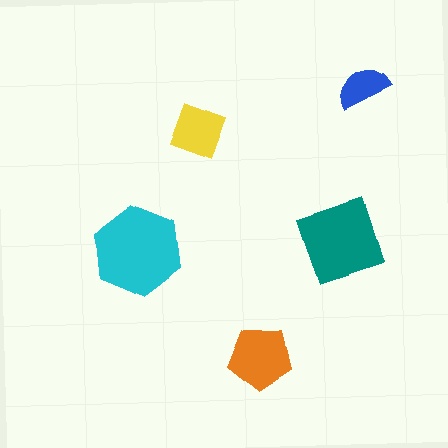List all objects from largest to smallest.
The cyan hexagon, the teal square, the orange pentagon, the yellow diamond, the blue semicircle.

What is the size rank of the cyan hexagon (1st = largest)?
1st.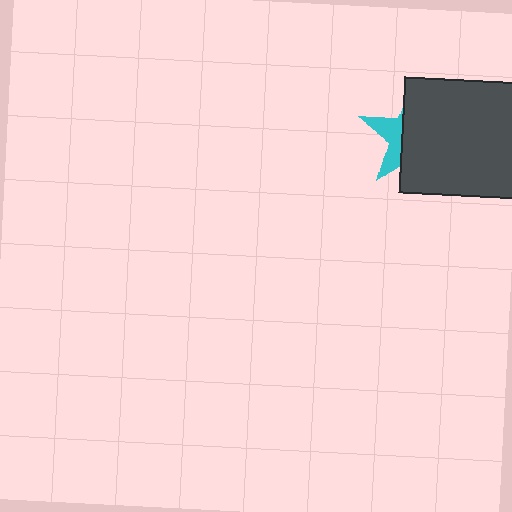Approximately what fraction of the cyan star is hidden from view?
Roughly 67% of the cyan star is hidden behind the dark gray square.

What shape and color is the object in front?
The object in front is a dark gray square.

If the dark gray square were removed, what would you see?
You would see the complete cyan star.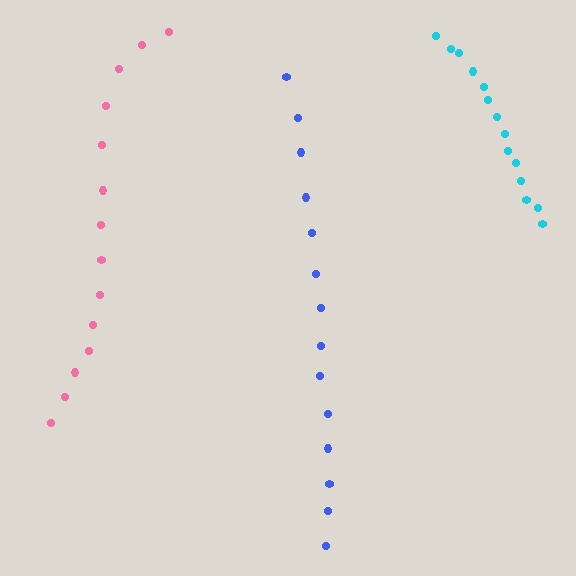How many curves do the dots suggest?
There are 3 distinct paths.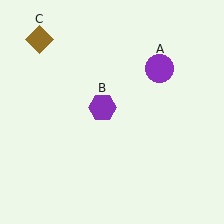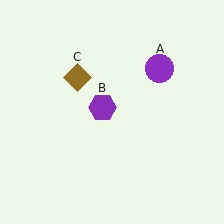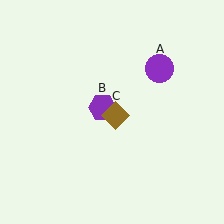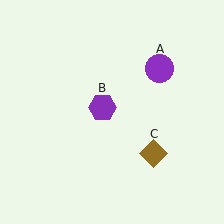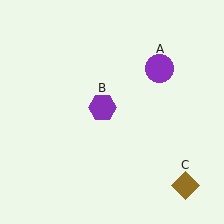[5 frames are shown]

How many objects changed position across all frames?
1 object changed position: brown diamond (object C).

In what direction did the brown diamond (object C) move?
The brown diamond (object C) moved down and to the right.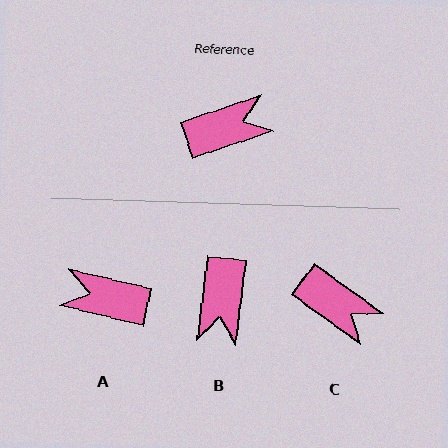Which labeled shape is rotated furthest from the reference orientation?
A, about 148 degrees away.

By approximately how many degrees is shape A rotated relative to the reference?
Approximately 148 degrees counter-clockwise.